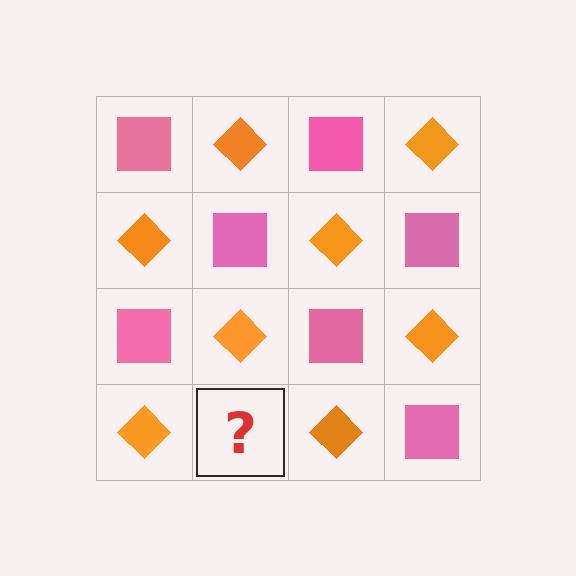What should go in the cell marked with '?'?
The missing cell should contain a pink square.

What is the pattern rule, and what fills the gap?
The rule is that it alternates pink square and orange diamond in a checkerboard pattern. The gap should be filled with a pink square.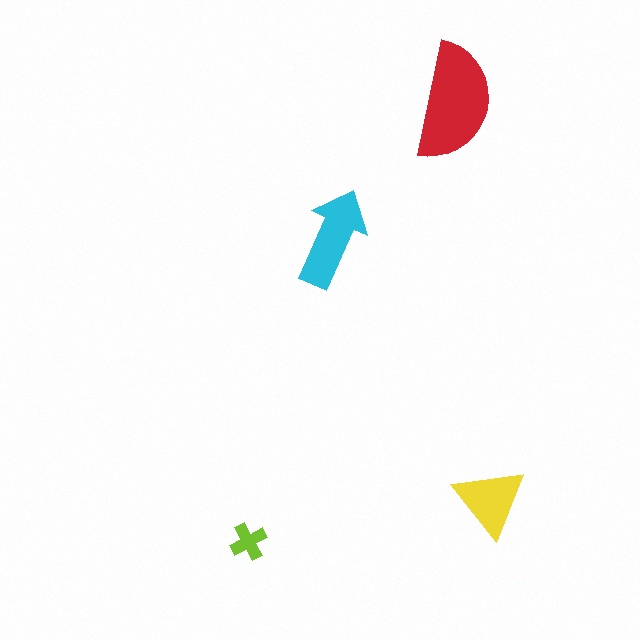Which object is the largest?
The red semicircle.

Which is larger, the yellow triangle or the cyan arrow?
The cyan arrow.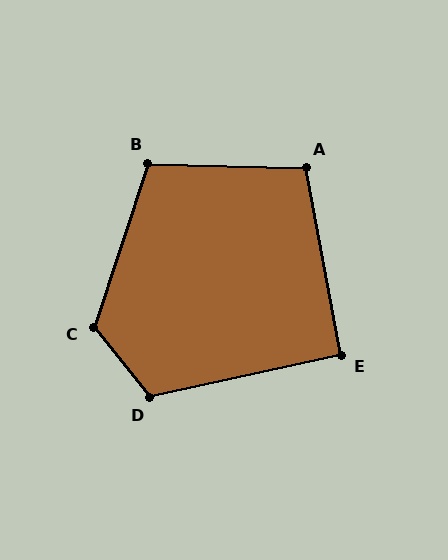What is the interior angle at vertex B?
Approximately 107 degrees (obtuse).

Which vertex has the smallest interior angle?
E, at approximately 92 degrees.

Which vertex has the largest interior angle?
C, at approximately 123 degrees.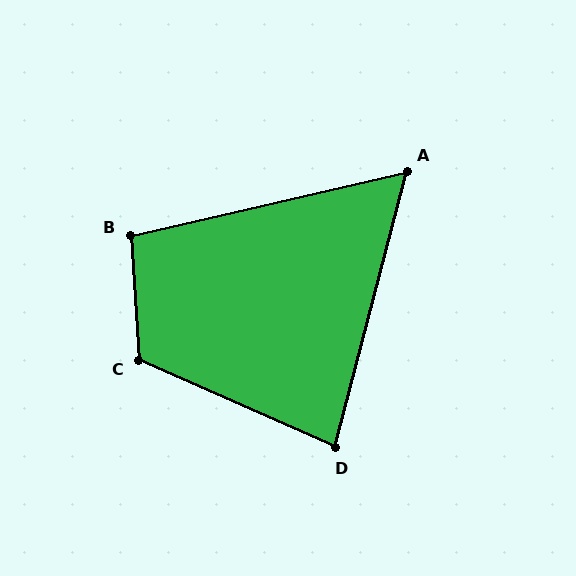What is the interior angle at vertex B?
Approximately 99 degrees (obtuse).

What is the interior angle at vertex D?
Approximately 81 degrees (acute).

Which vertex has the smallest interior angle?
A, at approximately 62 degrees.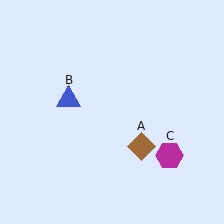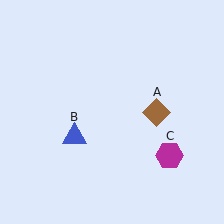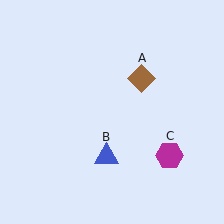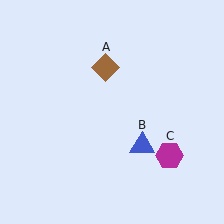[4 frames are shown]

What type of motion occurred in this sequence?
The brown diamond (object A), blue triangle (object B) rotated counterclockwise around the center of the scene.